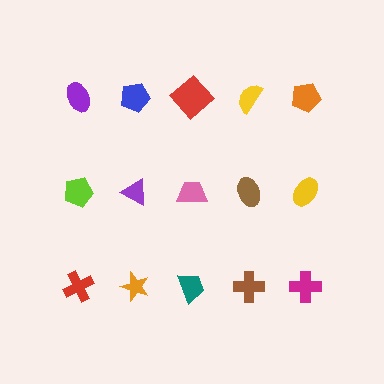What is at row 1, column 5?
An orange pentagon.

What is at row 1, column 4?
A yellow semicircle.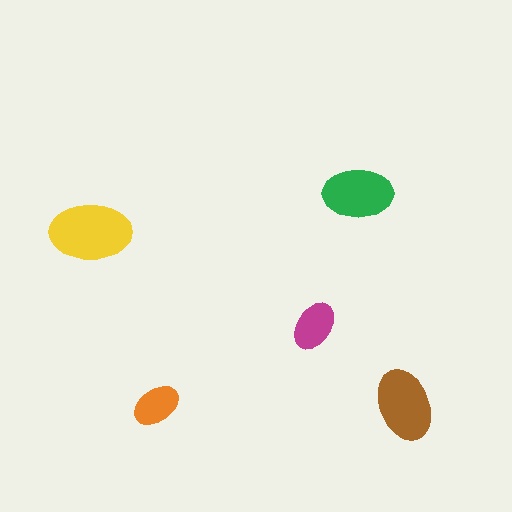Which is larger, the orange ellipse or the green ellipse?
The green one.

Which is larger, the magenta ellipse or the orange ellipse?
The magenta one.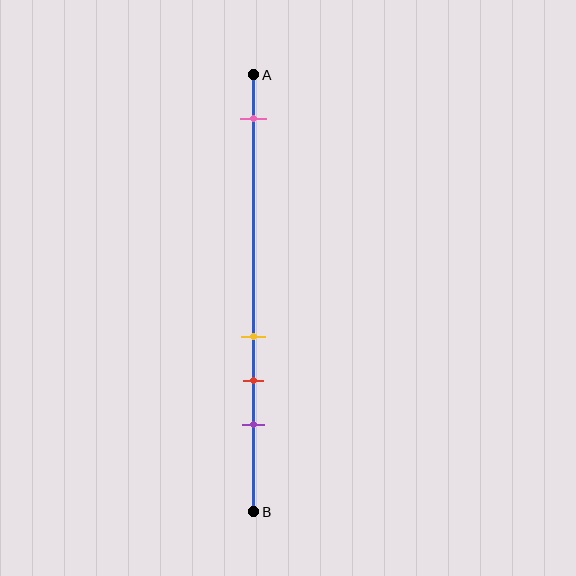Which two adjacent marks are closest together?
The yellow and red marks are the closest adjacent pair.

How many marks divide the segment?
There are 4 marks dividing the segment.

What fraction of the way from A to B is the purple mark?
The purple mark is approximately 80% (0.8) of the way from A to B.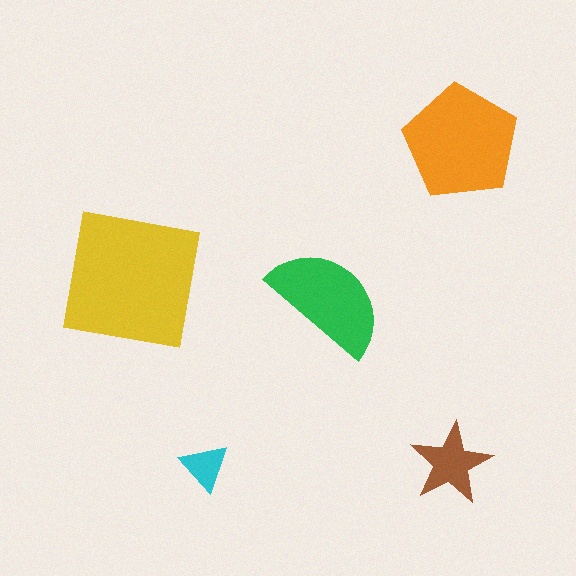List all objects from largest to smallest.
The yellow square, the orange pentagon, the green semicircle, the brown star, the cyan triangle.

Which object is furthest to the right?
The orange pentagon is rightmost.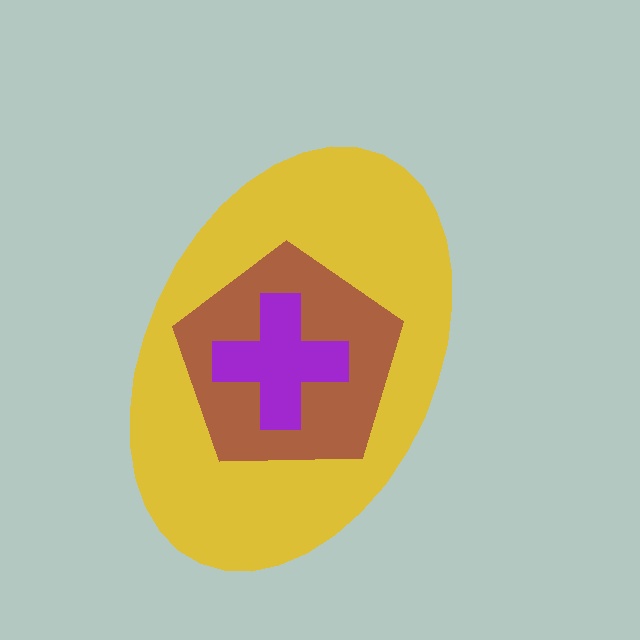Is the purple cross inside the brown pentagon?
Yes.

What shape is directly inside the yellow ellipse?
The brown pentagon.